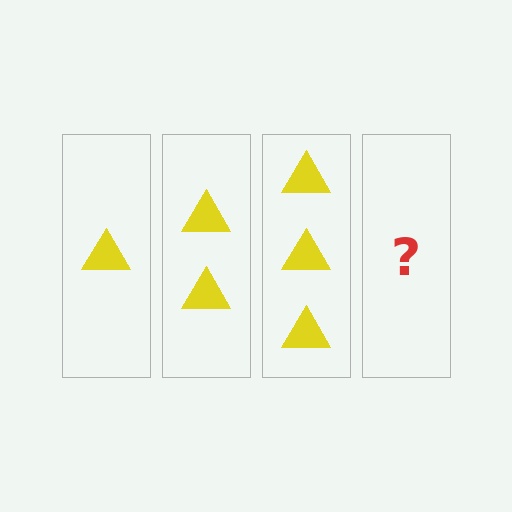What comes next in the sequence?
The next element should be 4 triangles.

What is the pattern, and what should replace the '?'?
The pattern is that each step adds one more triangle. The '?' should be 4 triangles.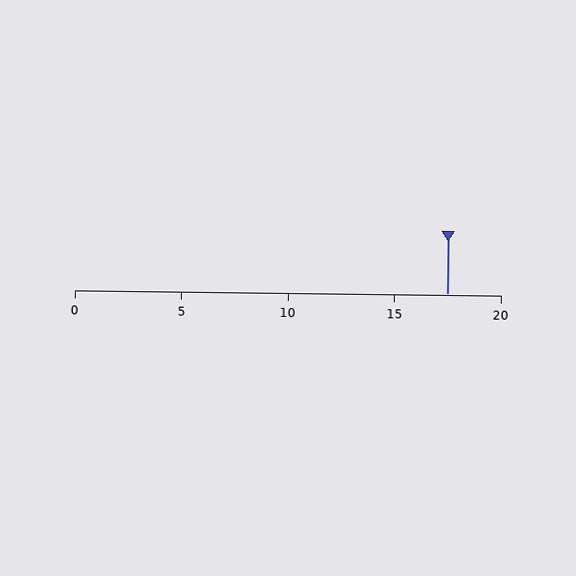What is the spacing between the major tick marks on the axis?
The major ticks are spaced 5 apart.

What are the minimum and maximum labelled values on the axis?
The axis runs from 0 to 20.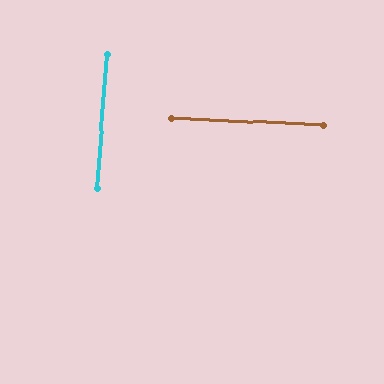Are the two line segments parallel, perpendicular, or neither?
Perpendicular — they meet at approximately 89°.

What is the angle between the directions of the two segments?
Approximately 89 degrees.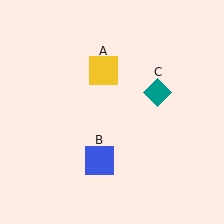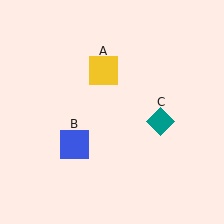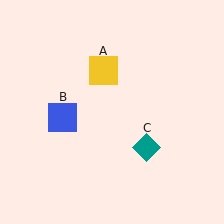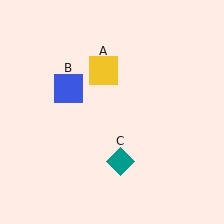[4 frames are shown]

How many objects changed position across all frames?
2 objects changed position: blue square (object B), teal diamond (object C).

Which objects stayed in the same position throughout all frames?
Yellow square (object A) remained stationary.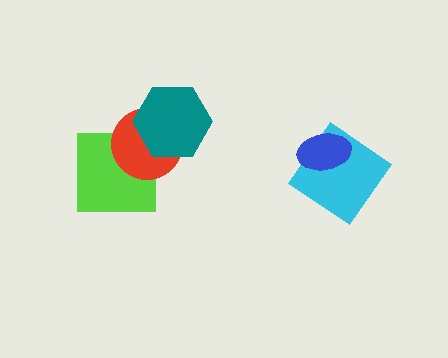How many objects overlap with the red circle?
2 objects overlap with the red circle.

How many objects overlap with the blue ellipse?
1 object overlaps with the blue ellipse.